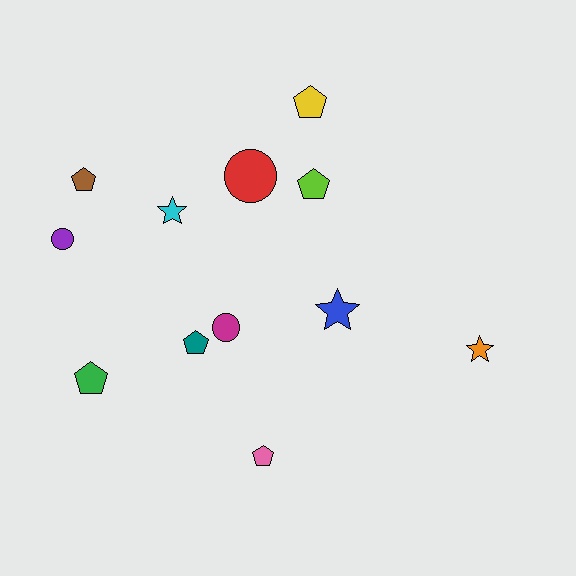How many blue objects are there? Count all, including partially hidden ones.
There is 1 blue object.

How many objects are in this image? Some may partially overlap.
There are 12 objects.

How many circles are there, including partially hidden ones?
There are 3 circles.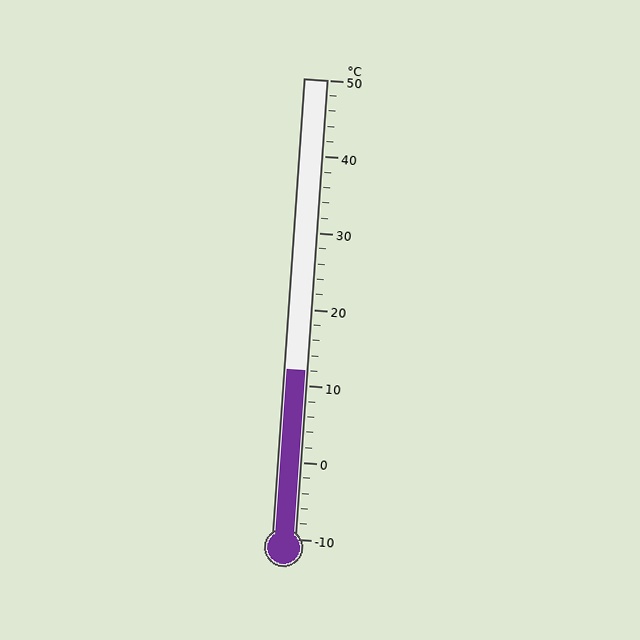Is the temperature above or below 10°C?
The temperature is above 10°C.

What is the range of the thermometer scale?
The thermometer scale ranges from -10°C to 50°C.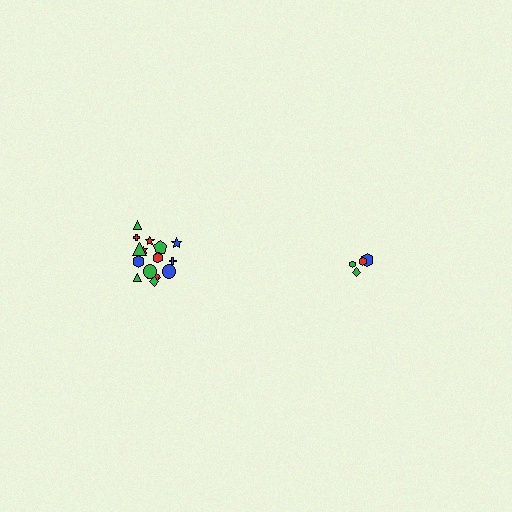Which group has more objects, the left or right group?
The left group.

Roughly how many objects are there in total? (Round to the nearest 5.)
Roughly 20 objects in total.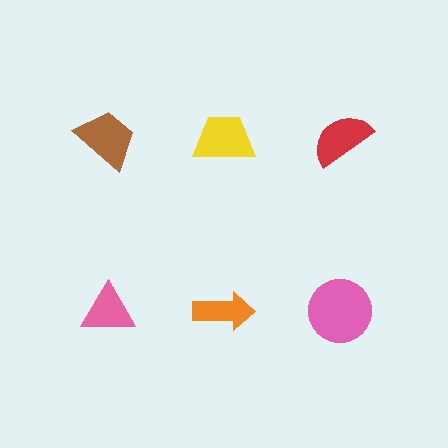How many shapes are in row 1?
3 shapes.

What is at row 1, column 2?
A yellow trapezoid.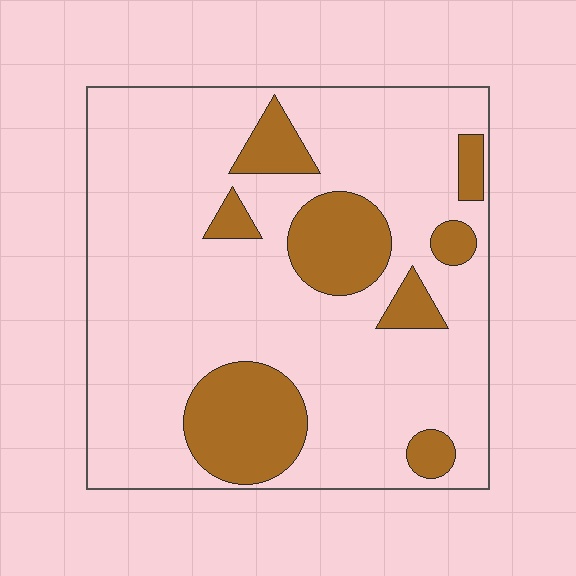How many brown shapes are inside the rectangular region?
8.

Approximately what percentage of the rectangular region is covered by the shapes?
Approximately 20%.